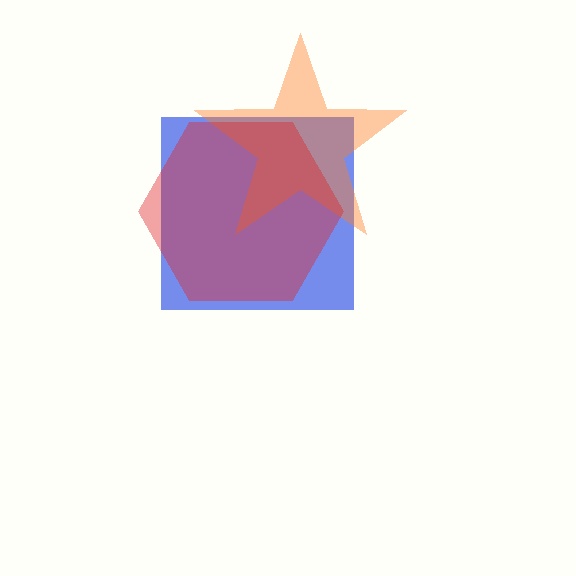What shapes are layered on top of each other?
The layered shapes are: a blue square, an orange star, a red hexagon.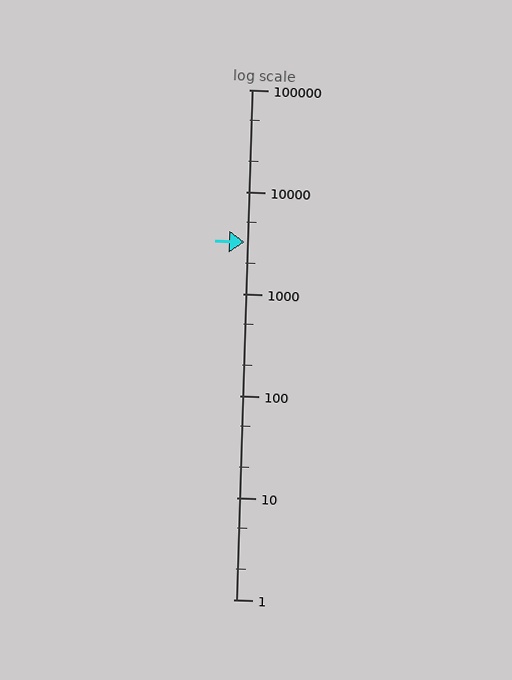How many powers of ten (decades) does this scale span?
The scale spans 5 decades, from 1 to 100000.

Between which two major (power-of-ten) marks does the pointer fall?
The pointer is between 1000 and 10000.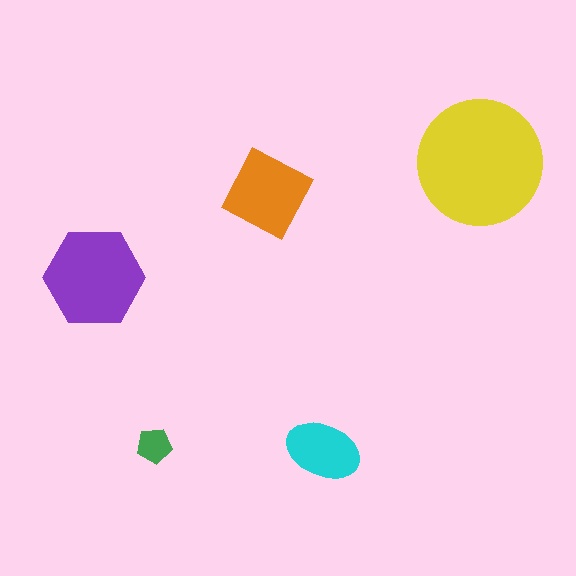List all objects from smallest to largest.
The green pentagon, the cyan ellipse, the orange square, the purple hexagon, the yellow circle.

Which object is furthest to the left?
The purple hexagon is leftmost.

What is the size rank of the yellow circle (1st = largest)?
1st.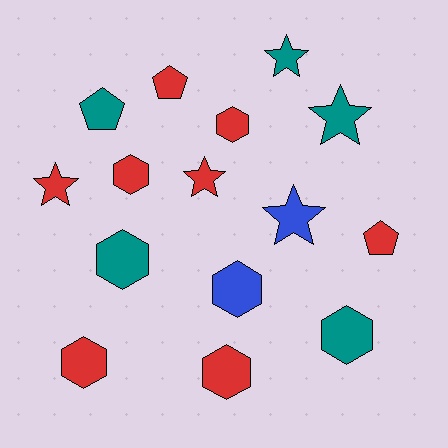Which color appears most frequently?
Red, with 8 objects.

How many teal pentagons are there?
There is 1 teal pentagon.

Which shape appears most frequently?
Hexagon, with 7 objects.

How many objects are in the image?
There are 15 objects.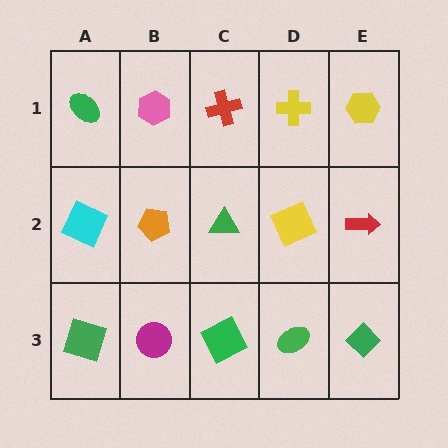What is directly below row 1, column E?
A red arrow.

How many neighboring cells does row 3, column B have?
3.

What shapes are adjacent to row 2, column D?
A yellow cross (row 1, column D), a green ellipse (row 3, column D), a green triangle (row 2, column C), a red arrow (row 2, column E).